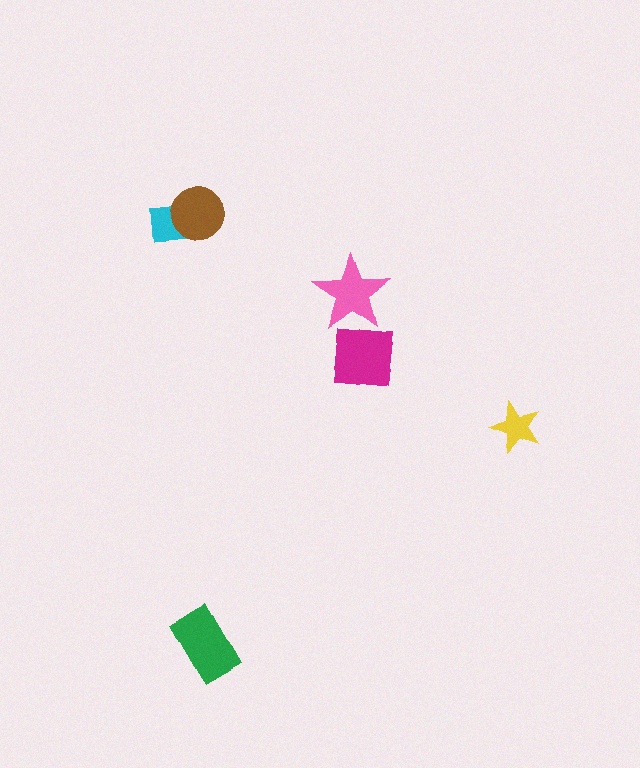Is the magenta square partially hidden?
No, no other shape covers it.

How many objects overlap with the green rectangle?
0 objects overlap with the green rectangle.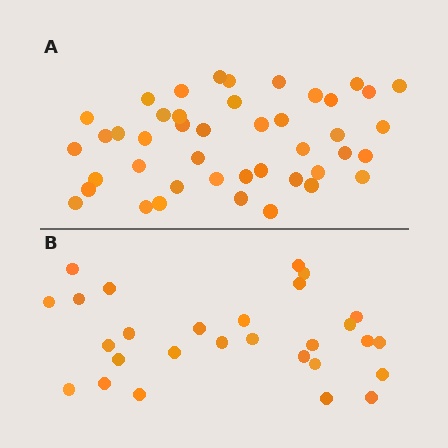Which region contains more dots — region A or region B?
Region A (the top region) has more dots.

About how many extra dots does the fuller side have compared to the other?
Region A has approximately 15 more dots than region B.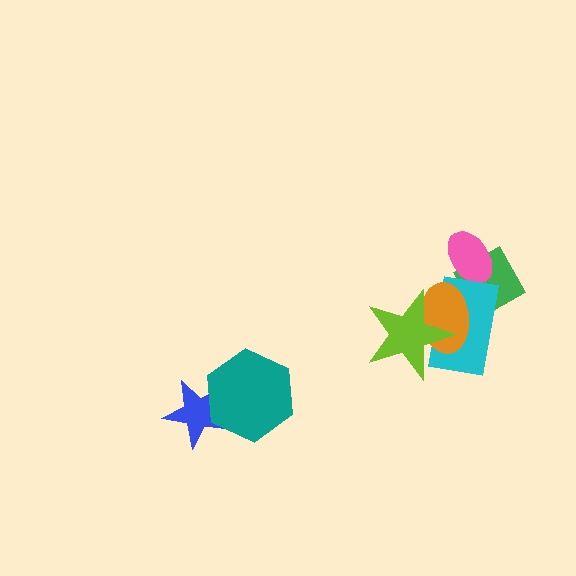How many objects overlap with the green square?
2 objects overlap with the green square.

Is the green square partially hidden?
Yes, it is partially covered by another shape.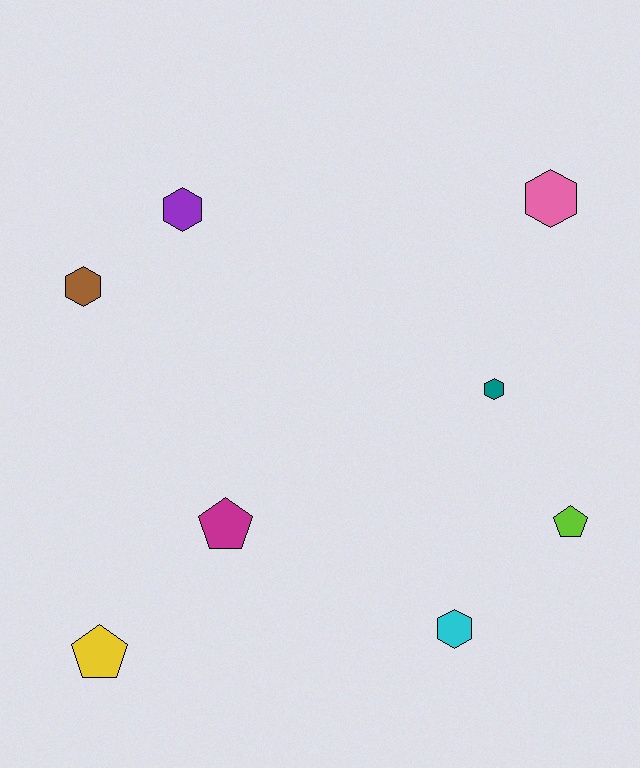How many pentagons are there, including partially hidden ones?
There are 3 pentagons.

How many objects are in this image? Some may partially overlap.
There are 8 objects.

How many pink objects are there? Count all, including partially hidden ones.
There is 1 pink object.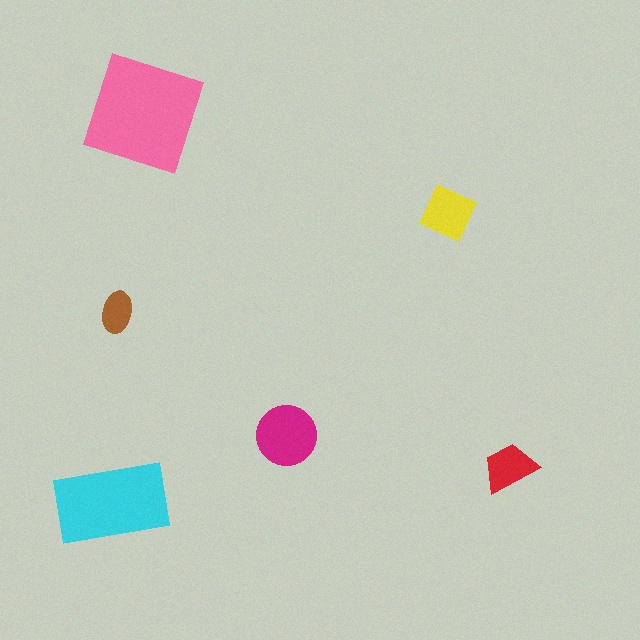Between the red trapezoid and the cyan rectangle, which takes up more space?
The cyan rectangle.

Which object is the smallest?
The brown ellipse.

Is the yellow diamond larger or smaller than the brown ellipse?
Larger.